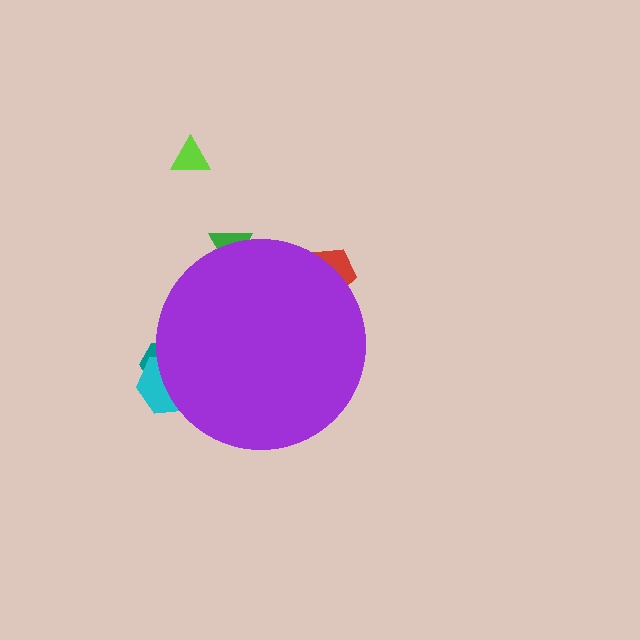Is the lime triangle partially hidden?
No, the lime triangle is fully visible.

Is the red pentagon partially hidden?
Yes, the red pentagon is partially hidden behind the purple circle.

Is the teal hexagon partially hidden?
Yes, the teal hexagon is partially hidden behind the purple circle.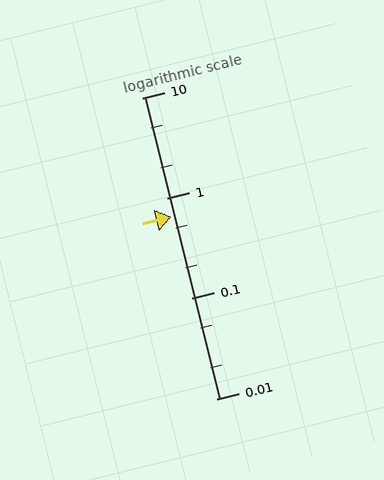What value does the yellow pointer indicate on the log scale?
The pointer indicates approximately 0.65.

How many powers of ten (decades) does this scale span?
The scale spans 3 decades, from 0.01 to 10.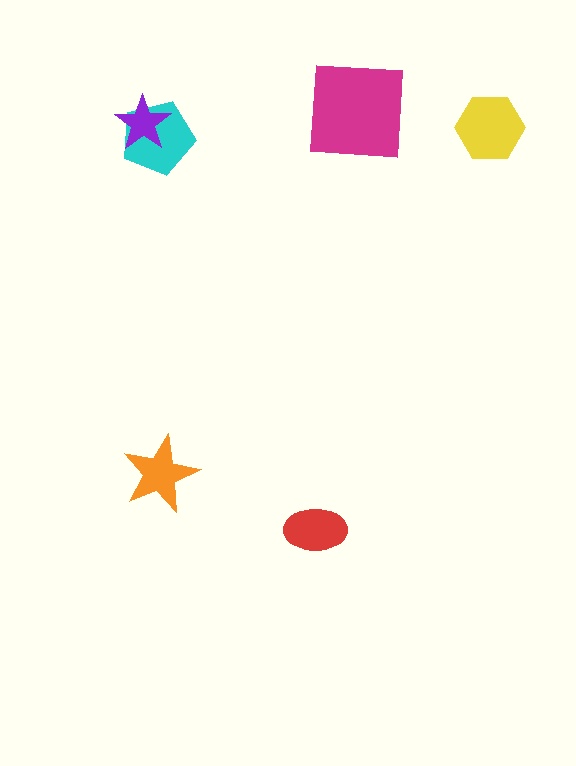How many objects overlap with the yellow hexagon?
0 objects overlap with the yellow hexagon.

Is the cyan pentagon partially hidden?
Yes, it is partially covered by another shape.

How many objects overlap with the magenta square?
0 objects overlap with the magenta square.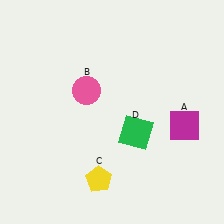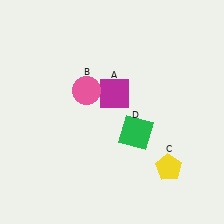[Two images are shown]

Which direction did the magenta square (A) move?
The magenta square (A) moved left.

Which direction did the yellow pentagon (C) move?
The yellow pentagon (C) moved right.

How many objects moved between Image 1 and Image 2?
2 objects moved between the two images.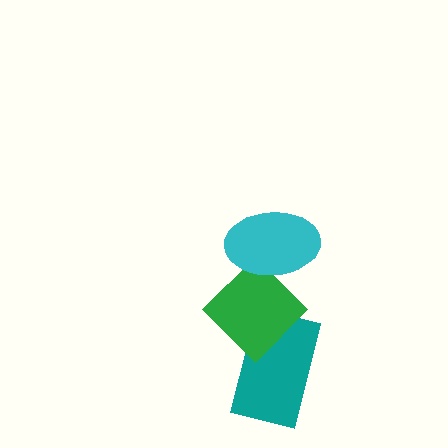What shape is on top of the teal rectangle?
The green diamond is on top of the teal rectangle.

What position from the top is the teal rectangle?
The teal rectangle is 3rd from the top.